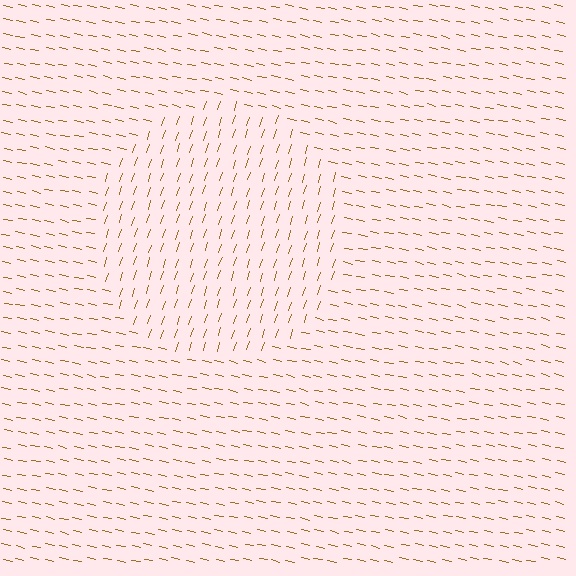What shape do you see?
I see a circle.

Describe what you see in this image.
The image is filled with small brown line segments. A circle region in the image has lines oriented differently from the surrounding lines, creating a visible texture boundary.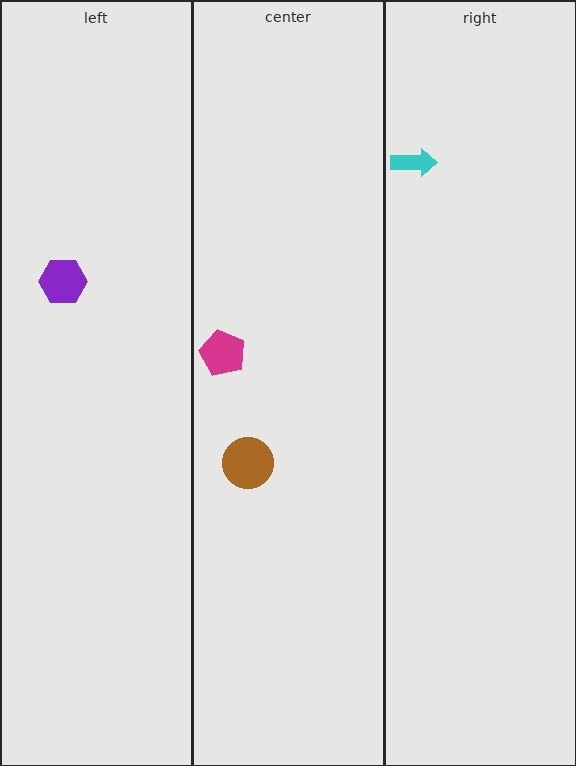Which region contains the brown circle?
The center region.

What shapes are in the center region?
The brown circle, the magenta pentagon.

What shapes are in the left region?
The purple hexagon.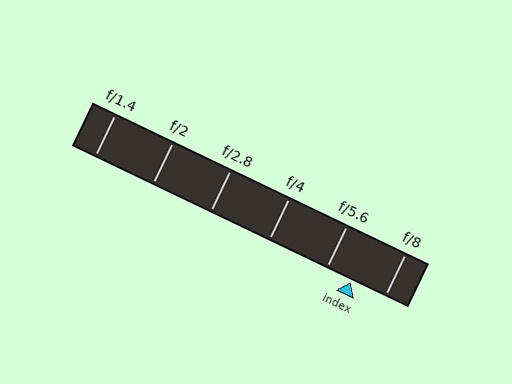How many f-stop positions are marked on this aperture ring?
There are 6 f-stop positions marked.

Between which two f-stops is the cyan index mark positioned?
The index mark is between f/5.6 and f/8.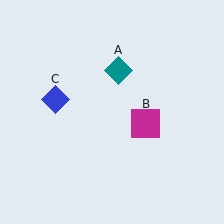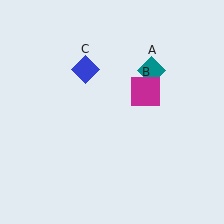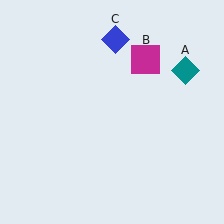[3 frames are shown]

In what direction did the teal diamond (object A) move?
The teal diamond (object A) moved right.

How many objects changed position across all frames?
3 objects changed position: teal diamond (object A), magenta square (object B), blue diamond (object C).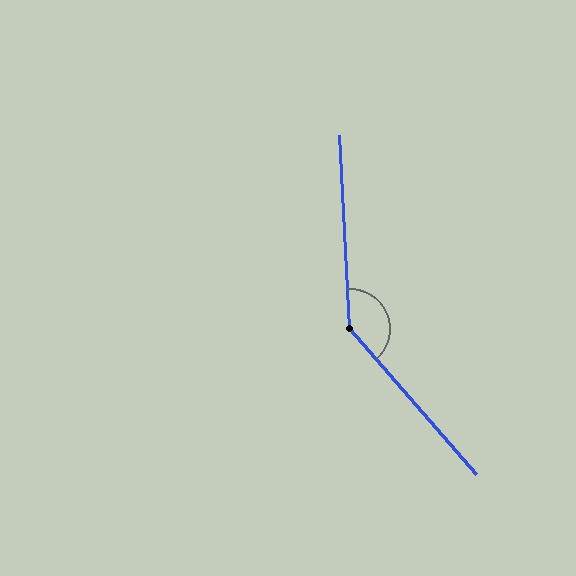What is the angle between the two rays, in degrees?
Approximately 142 degrees.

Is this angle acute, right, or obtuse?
It is obtuse.